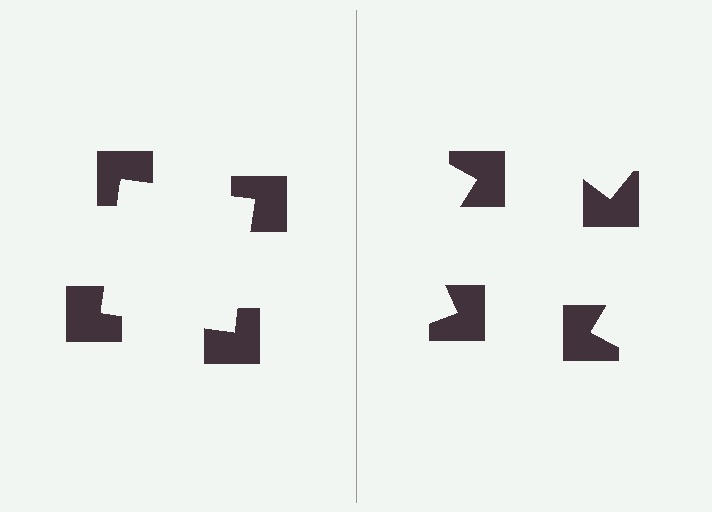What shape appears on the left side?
An illusory square.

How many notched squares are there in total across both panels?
8 — 4 on each side.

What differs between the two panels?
The notched squares are positioned identically on both sides; only the wedge orientations differ. On the left they align to a square; on the right they are misaligned.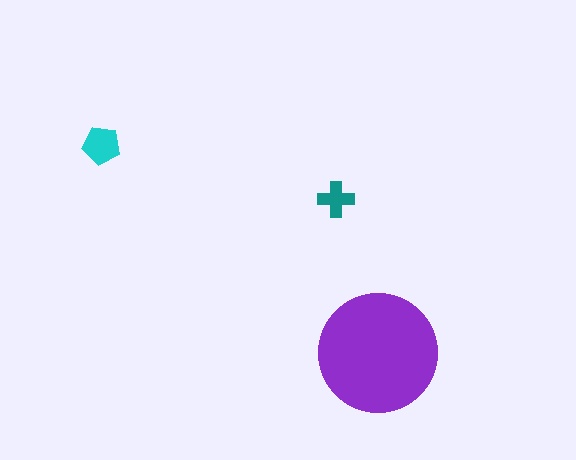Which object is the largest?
The purple circle.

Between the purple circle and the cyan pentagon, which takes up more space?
The purple circle.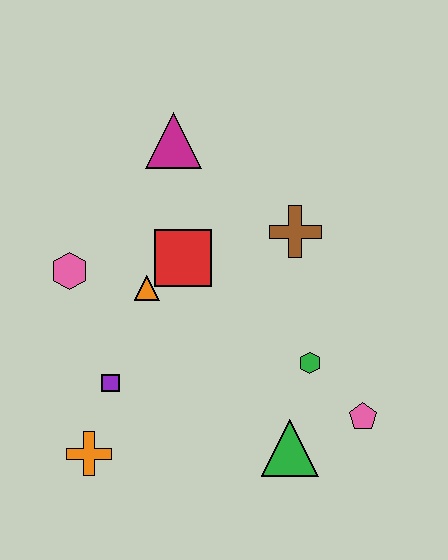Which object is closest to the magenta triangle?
The red square is closest to the magenta triangle.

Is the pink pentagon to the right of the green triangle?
Yes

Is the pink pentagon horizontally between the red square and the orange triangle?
No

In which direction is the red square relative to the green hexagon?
The red square is to the left of the green hexagon.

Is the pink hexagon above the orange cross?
Yes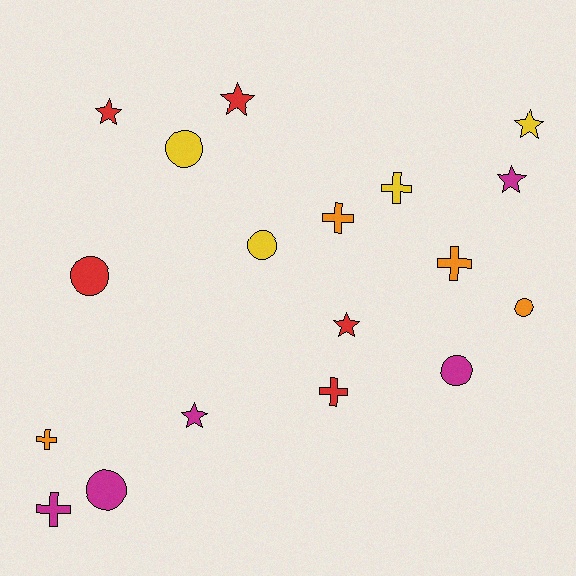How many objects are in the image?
There are 18 objects.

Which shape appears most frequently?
Circle, with 6 objects.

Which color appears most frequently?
Magenta, with 5 objects.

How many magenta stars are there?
There are 2 magenta stars.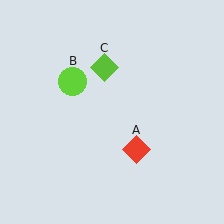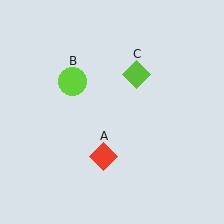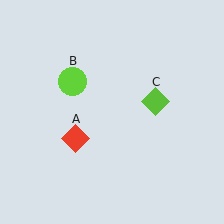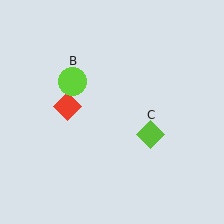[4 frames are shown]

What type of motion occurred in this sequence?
The red diamond (object A), lime diamond (object C) rotated clockwise around the center of the scene.